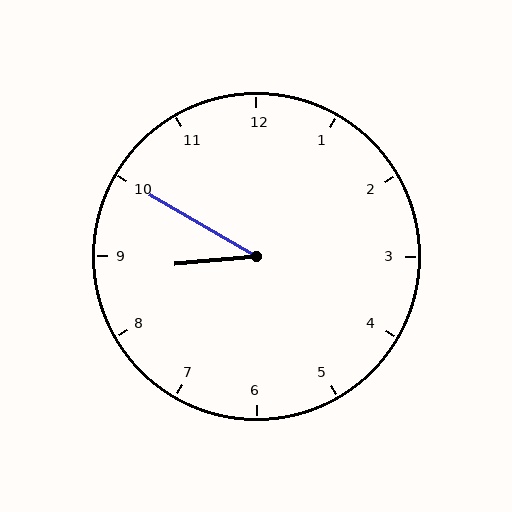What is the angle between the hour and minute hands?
Approximately 35 degrees.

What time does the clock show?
8:50.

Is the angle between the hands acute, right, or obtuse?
It is acute.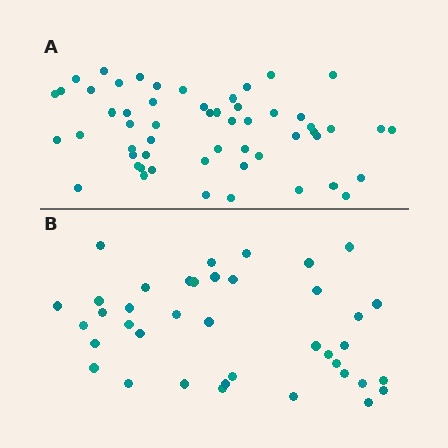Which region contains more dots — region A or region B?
Region A (the top region) has more dots.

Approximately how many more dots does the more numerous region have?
Region A has approximately 15 more dots than region B.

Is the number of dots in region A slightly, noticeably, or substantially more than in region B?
Region A has noticeably more, but not dramatically so. The ratio is roughly 1.4 to 1.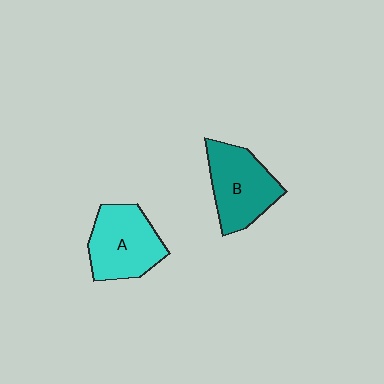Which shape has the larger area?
Shape A (cyan).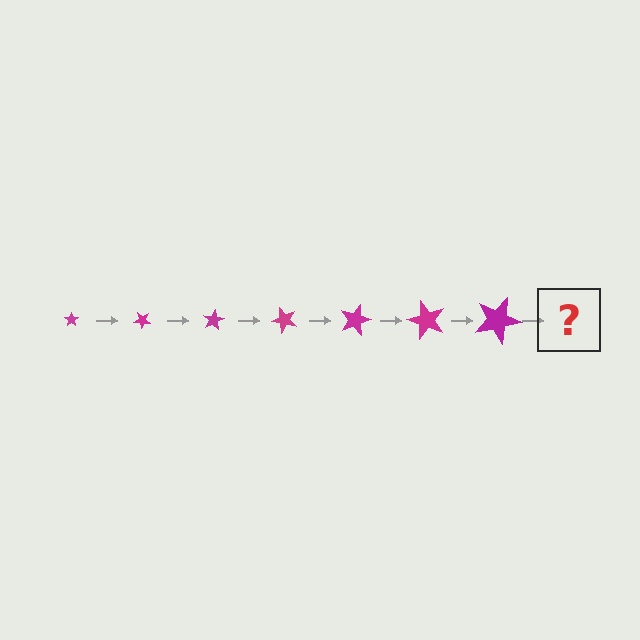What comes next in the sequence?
The next element should be a star, larger than the previous one and rotated 280 degrees from the start.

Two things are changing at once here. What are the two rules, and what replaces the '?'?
The two rules are that the star grows larger each step and it rotates 40 degrees each step. The '?' should be a star, larger than the previous one and rotated 280 degrees from the start.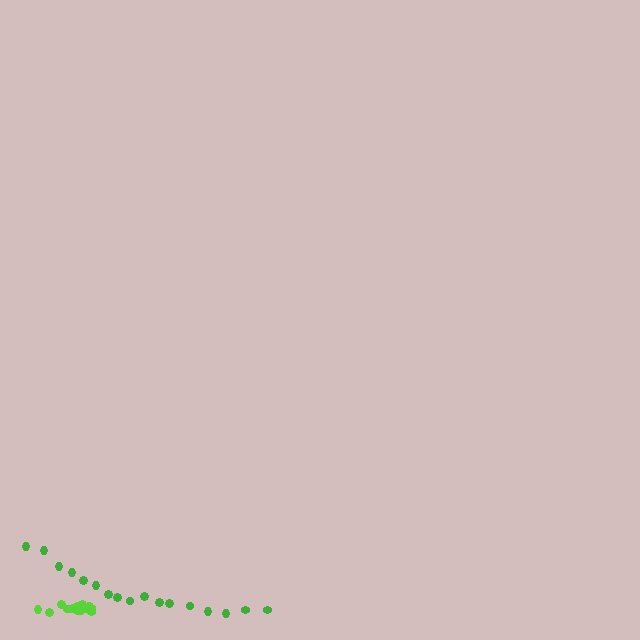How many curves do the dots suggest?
There are 2 distinct paths.